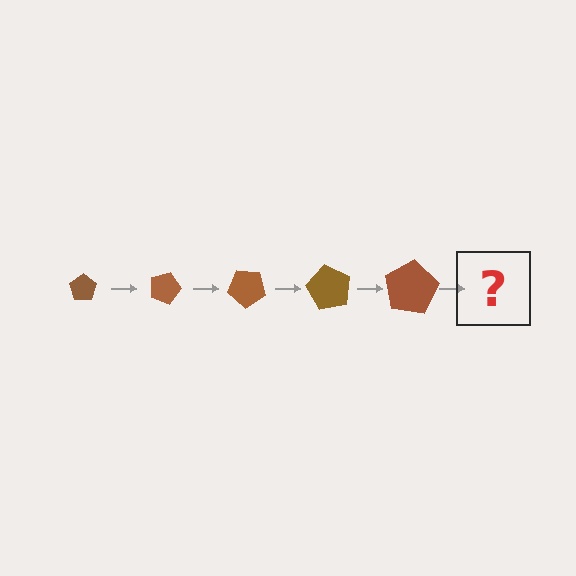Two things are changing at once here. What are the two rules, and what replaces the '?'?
The two rules are that the pentagon grows larger each step and it rotates 20 degrees each step. The '?' should be a pentagon, larger than the previous one and rotated 100 degrees from the start.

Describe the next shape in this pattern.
It should be a pentagon, larger than the previous one and rotated 100 degrees from the start.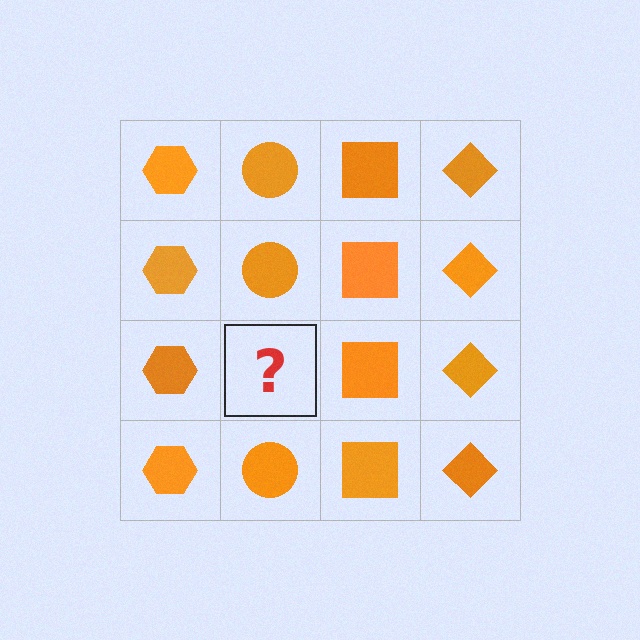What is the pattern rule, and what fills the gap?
The rule is that each column has a consistent shape. The gap should be filled with an orange circle.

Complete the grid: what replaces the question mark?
The question mark should be replaced with an orange circle.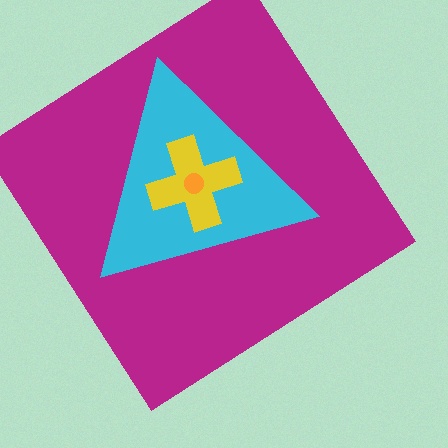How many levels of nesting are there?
4.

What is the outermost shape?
The magenta diamond.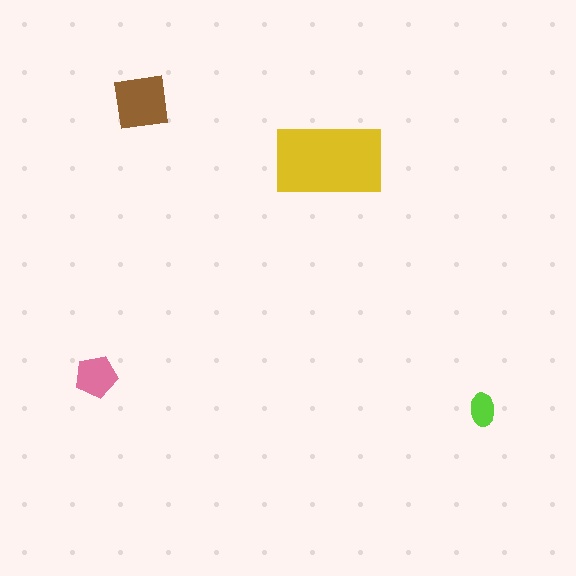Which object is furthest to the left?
The pink pentagon is leftmost.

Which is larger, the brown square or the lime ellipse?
The brown square.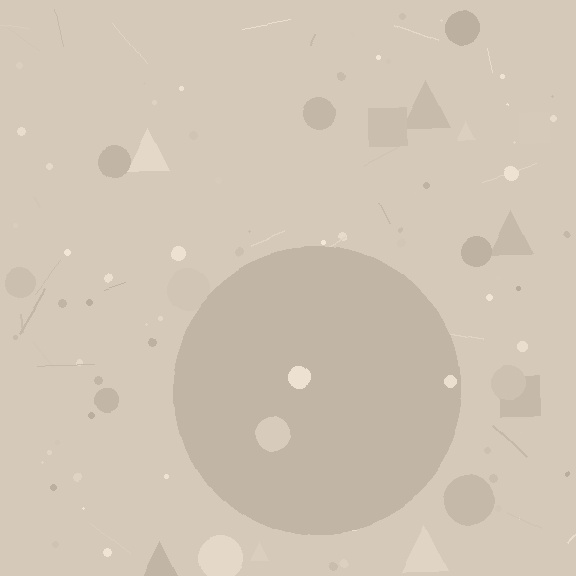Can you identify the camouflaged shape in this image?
The camouflaged shape is a circle.